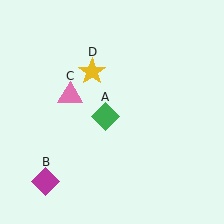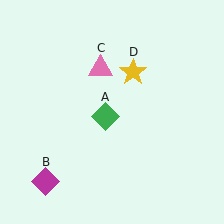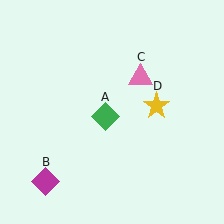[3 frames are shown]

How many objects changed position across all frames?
2 objects changed position: pink triangle (object C), yellow star (object D).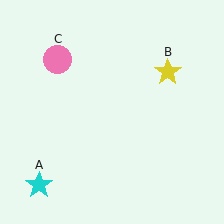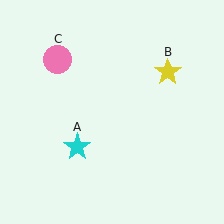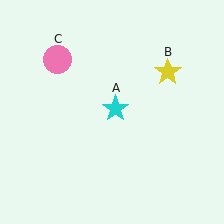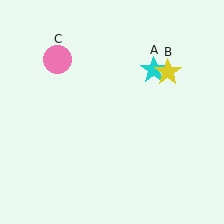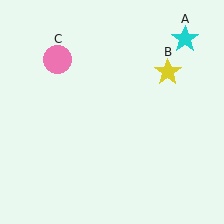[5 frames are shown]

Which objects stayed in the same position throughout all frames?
Yellow star (object B) and pink circle (object C) remained stationary.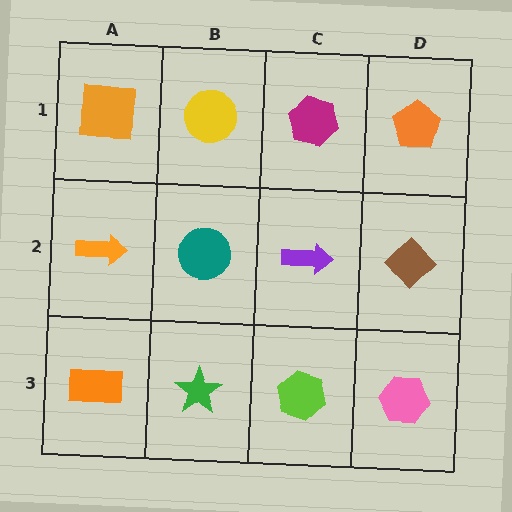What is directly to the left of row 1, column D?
A magenta hexagon.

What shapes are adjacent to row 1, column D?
A brown diamond (row 2, column D), a magenta hexagon (row 1, column C).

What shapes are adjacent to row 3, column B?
A teal circle (row 2, column B), an orange rectangle (row 3, column A), a lime hexagon (row 3, column C).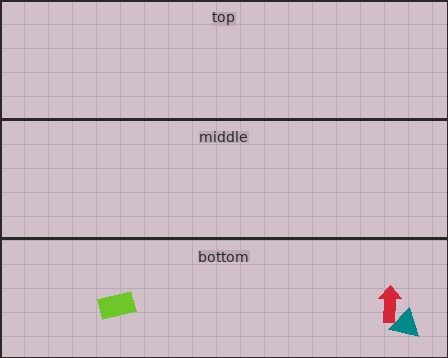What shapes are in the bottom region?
The lime rectangle, the teal triangle, the red arrow.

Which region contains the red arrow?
The bottom region.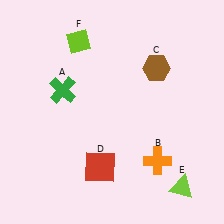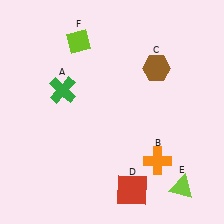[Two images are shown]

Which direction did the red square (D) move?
The red square (D) moved right.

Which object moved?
The red square (D) moved right.